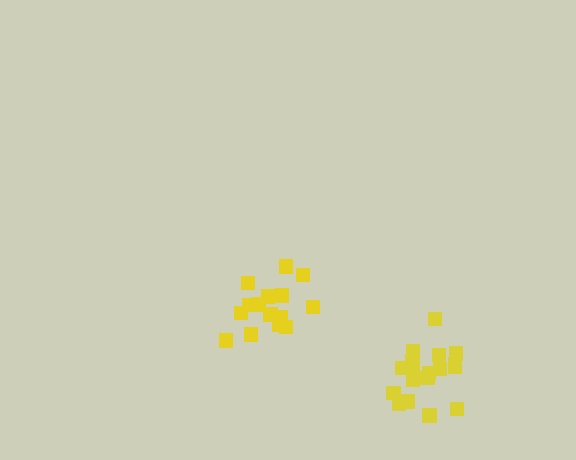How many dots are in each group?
Group 1: 15 dots, Group 2: 19 dots (34 total).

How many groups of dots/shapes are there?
There are 2 groups.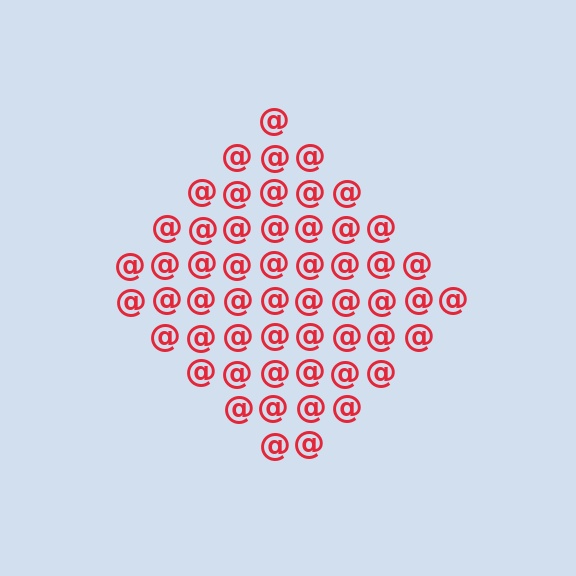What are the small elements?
The small elements are at signs.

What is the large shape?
The large shape is a diamond.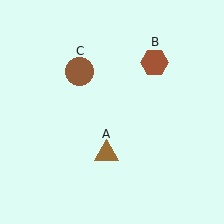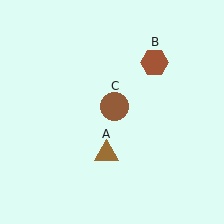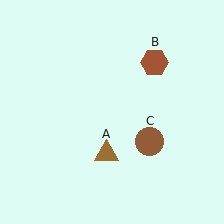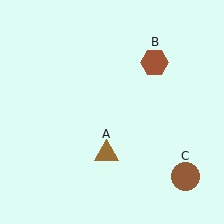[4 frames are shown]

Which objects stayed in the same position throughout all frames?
Brown triangle (object A) and brown hexagon (object B) remained stationary.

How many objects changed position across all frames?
1 object changed position: brown circle (object C).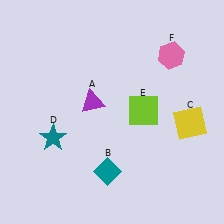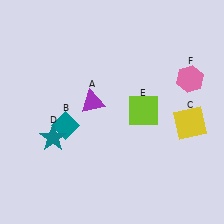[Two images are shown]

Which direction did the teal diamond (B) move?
The teal diamond (B) moved up.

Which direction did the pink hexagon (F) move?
The pink hexagon (F) moved down.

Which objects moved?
The objects that moved are: the teal diamond (B), the pink hexagon (F).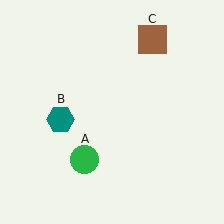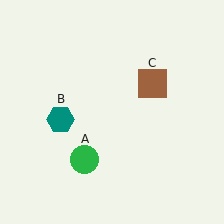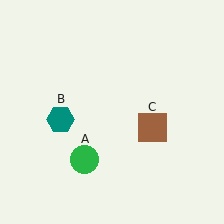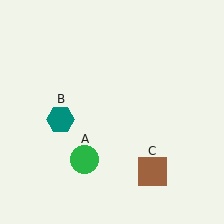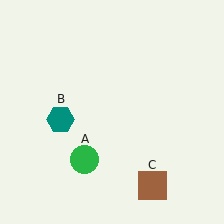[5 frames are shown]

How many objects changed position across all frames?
1 object changed position: brown square (object C).